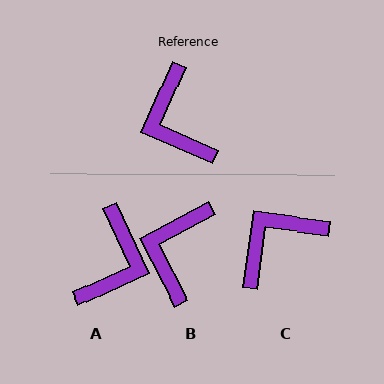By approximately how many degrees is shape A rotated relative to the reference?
Approximately 139 degrees counter-clockwise.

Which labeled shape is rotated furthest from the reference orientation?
A, about 139 degrees away.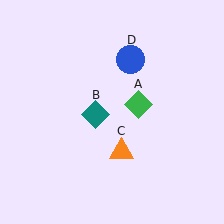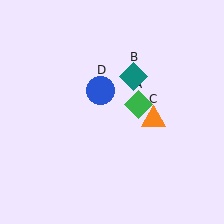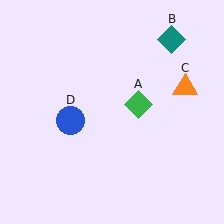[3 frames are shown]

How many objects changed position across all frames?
3 objects changed position: teal diamond (object B), orange triangle (object C), blue circle (object D).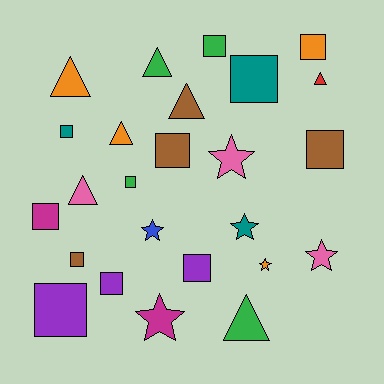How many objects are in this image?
There are 25 objects.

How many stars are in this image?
There are 6 stars.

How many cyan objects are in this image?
There are no cyan objects.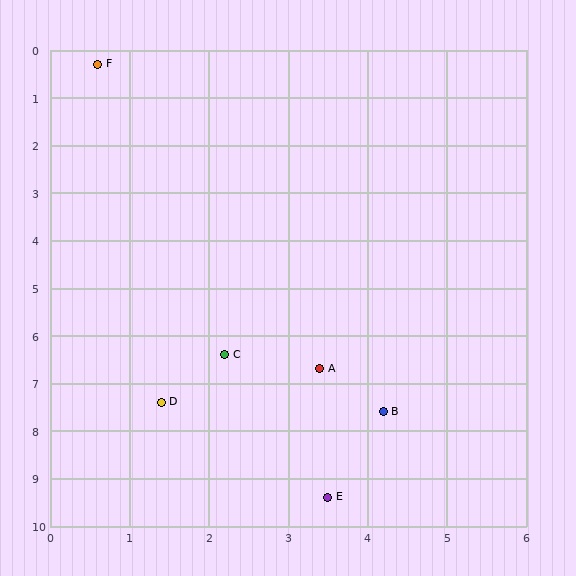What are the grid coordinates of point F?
Point F is at approximately (0.6, 0.3).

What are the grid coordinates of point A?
Point A is at approximately (3.4, 6.7).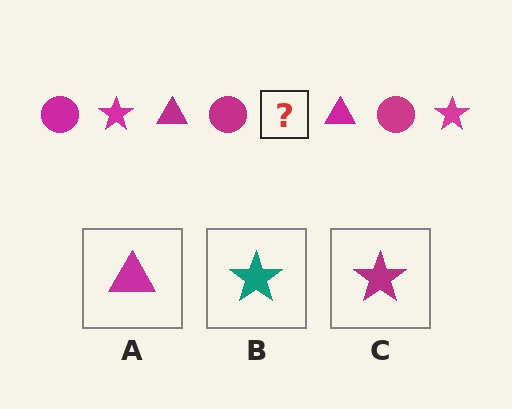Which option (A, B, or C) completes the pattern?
C.